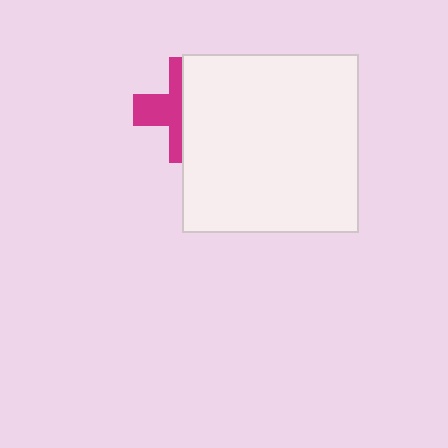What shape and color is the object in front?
The object in front is a white rectangle.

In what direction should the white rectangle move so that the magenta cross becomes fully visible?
The white rectangle should move right. That is the shortest direction to clear the overlap and leave the magenta cross fully visible.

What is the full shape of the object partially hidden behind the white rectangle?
The partially hidden object is a magenta cross.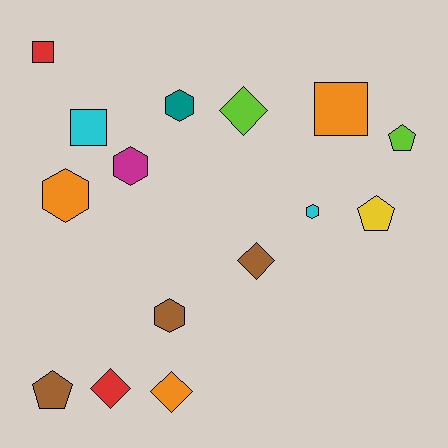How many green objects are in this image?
There are no green objects.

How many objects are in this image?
There are 15 objects.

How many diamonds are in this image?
There are 4 diamonds.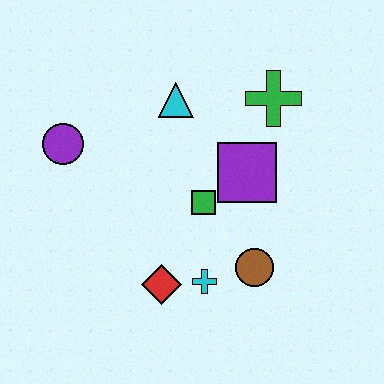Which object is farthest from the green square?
The purple circle is farthest from the green square.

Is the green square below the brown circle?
No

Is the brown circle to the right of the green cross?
No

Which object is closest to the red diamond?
The cyan cross is closest to the red diamond.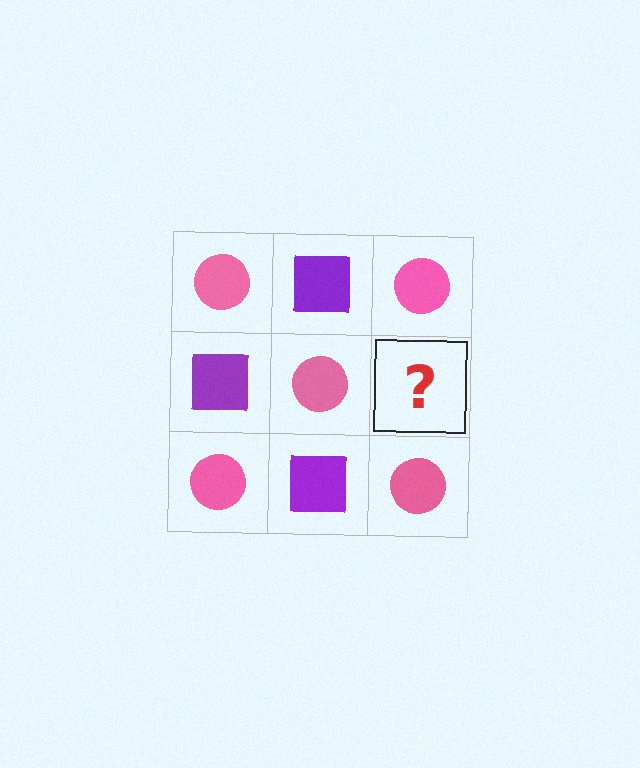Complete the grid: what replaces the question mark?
The question mark should be replaced with a purple square.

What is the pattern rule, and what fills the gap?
The rule is that it alternates pink circle and purple square in a checkerboard pattern. The gap should be filled with a purple square.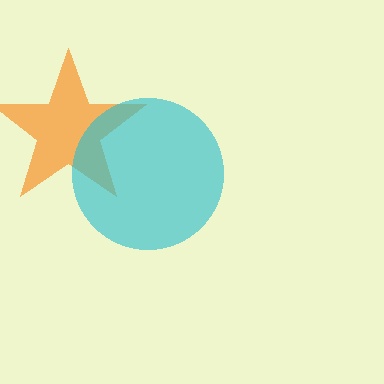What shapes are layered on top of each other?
The layered shapes are: an orange star, a cyan circle.